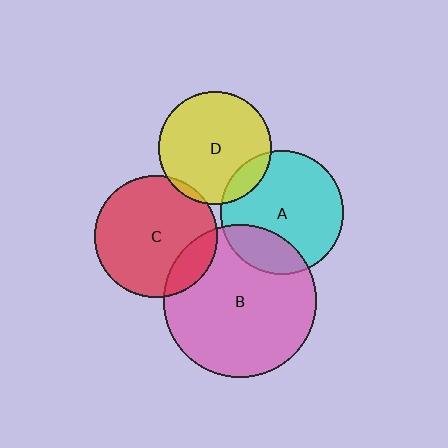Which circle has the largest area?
Circle B (pink).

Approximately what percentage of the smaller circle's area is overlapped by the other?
Approximately 5%.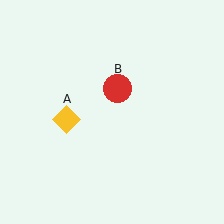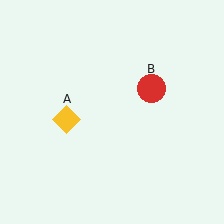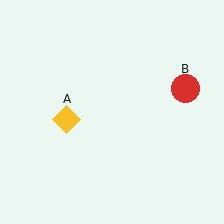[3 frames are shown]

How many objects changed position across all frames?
1 object changed position: red circle (object B).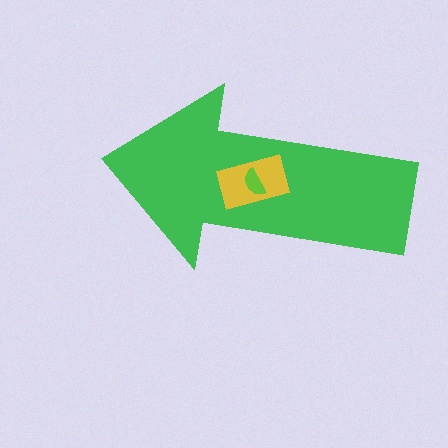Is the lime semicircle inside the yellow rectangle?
Yes.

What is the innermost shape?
The lime semicircle.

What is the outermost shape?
The green arrow.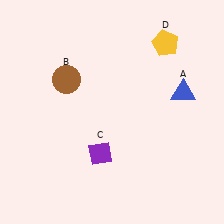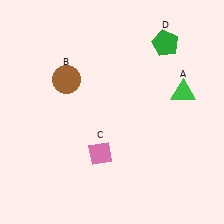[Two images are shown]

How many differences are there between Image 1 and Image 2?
There are 3 differences between the two images.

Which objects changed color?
A changed from blue to green. C changed from purple to pink. D changed from yellow to green.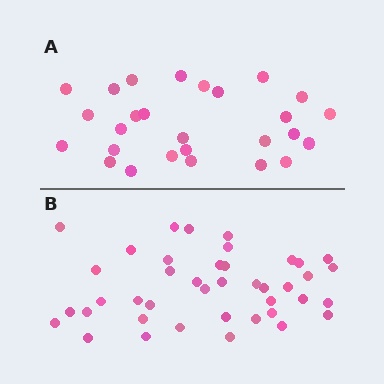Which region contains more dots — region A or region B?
Region B (the bottom region) has more dots.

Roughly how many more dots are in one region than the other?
Region B has approximately 15 more dots than region A.